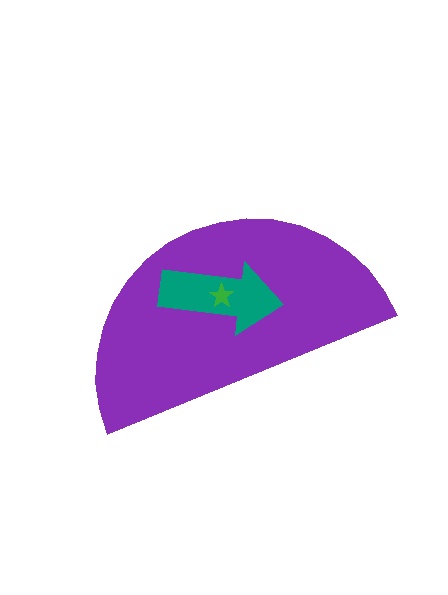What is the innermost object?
The green star.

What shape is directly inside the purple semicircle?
The teal arrow.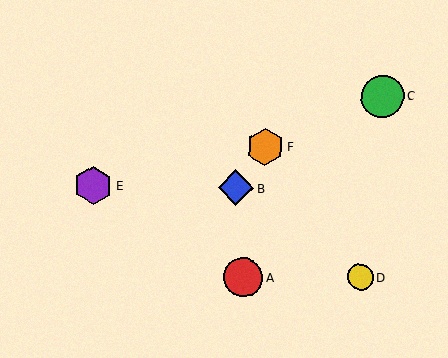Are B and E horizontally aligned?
Yes, both are at y≈188.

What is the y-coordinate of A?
Object A is at y≈277.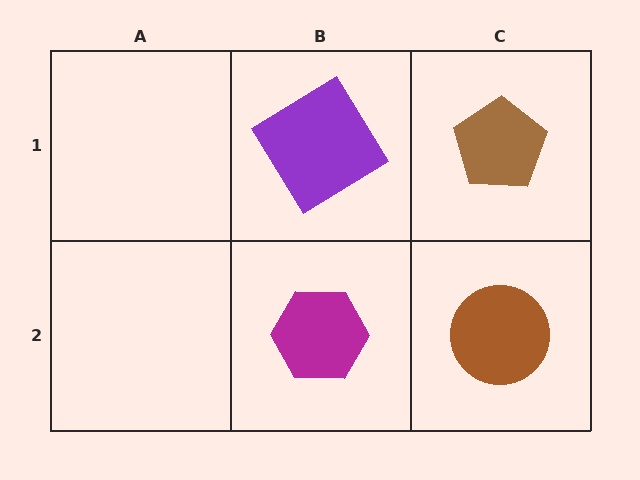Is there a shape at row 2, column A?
No, that cell is empty.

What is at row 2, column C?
A brown circle.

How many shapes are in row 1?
2 shapes.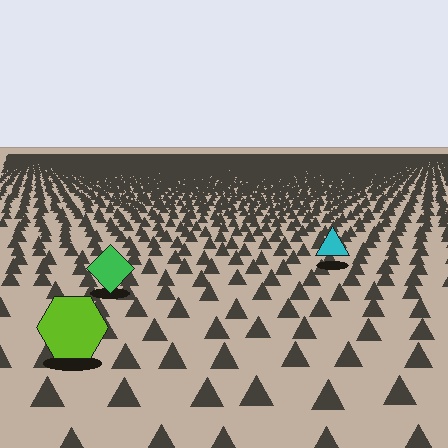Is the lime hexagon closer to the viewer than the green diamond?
Yes. The lime hexagon is closer — you can tell from the texture gradient: the ground texture is coarser near it.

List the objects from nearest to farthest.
From nearest to farthest: the lime hexagon, the green diamond, the cyan triangle.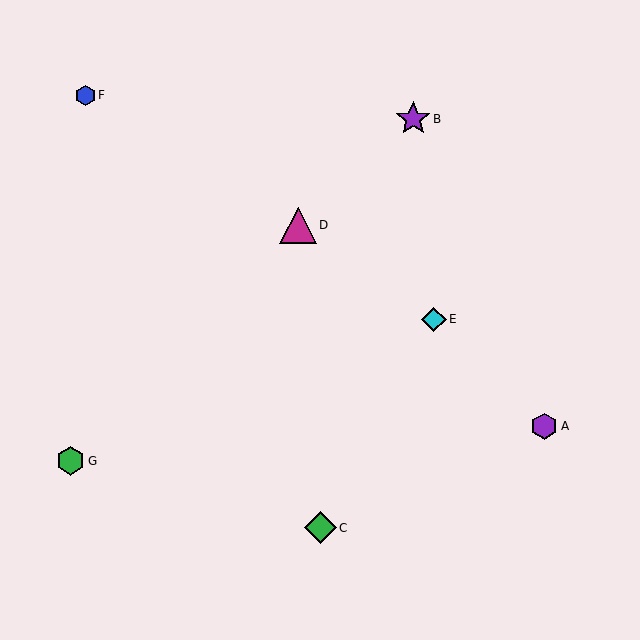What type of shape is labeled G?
Shape G is a green hexagon.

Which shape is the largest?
The magenta triangle (labeled D) is the largest.